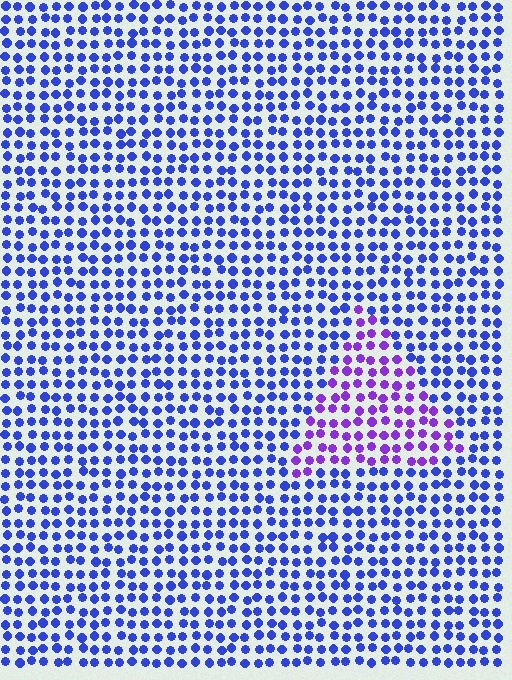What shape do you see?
I see a triangle.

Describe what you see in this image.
The image is filled with small blue elements in a uniform arrangement. A triangle-shaped region is visible where the elements are tinted to a slightly different hue, forming a subtle color boundary.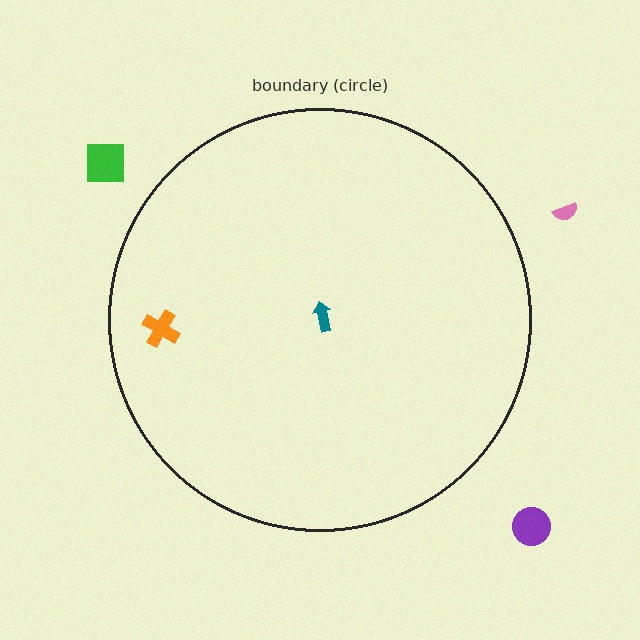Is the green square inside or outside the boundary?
Outside.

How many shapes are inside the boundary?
2 inside, 3 outside.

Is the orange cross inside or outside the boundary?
Inside.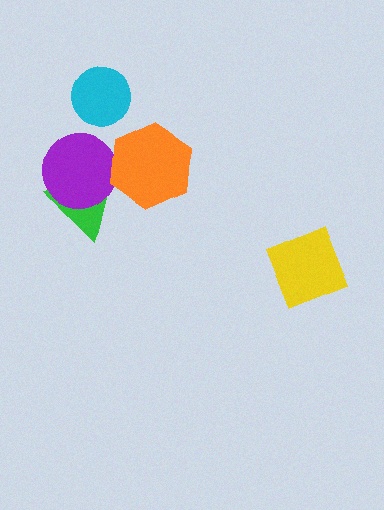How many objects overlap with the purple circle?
2 objects overlap with the purple circle.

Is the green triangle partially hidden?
Yes, it is partially covered by another shape.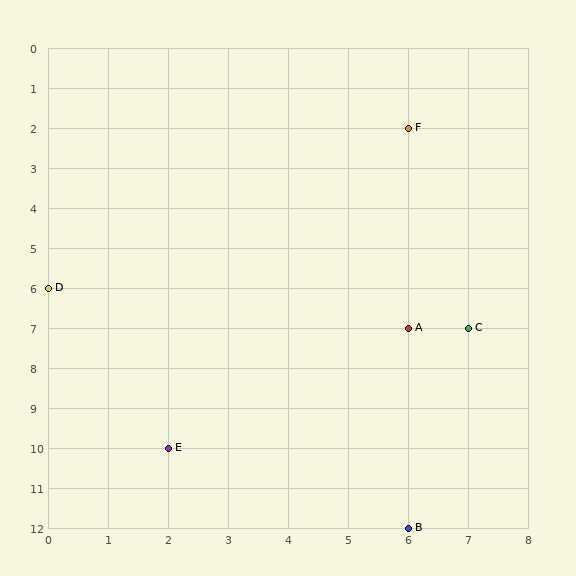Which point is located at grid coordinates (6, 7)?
Point A is at (6, 7).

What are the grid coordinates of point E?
Point E is at grid coordinates (2, 10).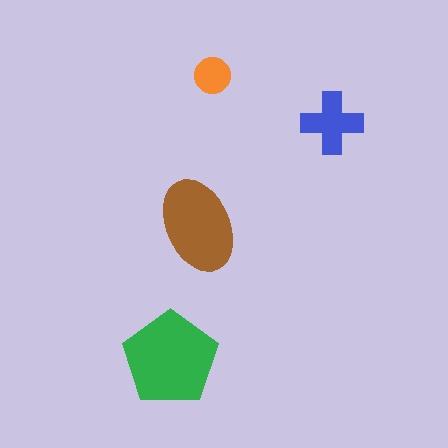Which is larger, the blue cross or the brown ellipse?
The brown ellipse.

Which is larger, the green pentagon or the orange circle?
The green pentagon.